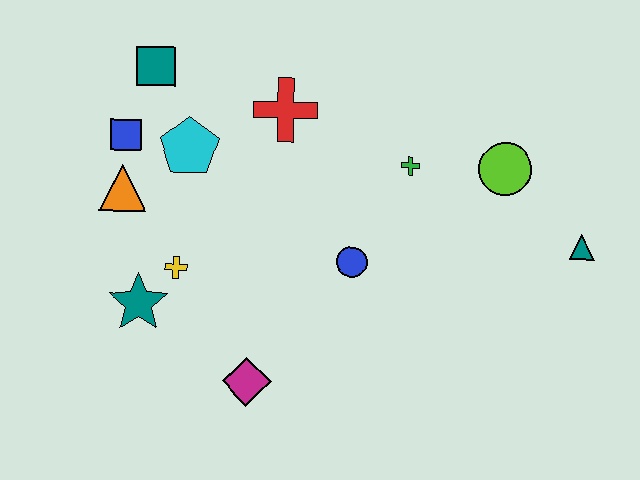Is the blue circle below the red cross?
Yes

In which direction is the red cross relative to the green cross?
The red cross is to the left of the green cross.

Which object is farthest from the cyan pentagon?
The teal triangle is farthest from the cyan pentagon.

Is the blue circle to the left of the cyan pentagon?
No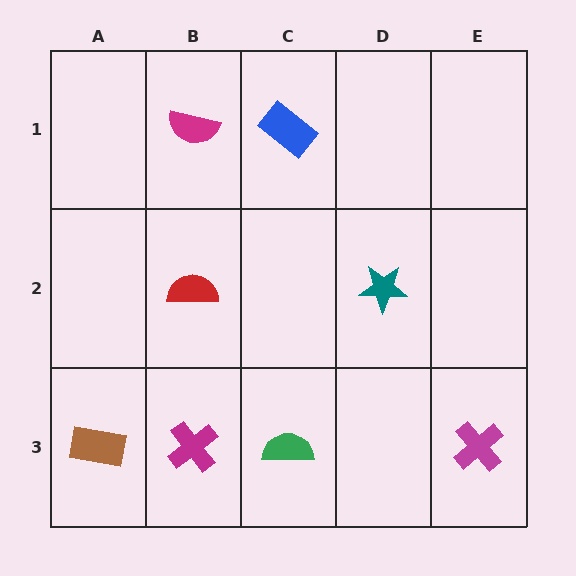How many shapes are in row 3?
4 shapes.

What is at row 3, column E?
A magenta cross.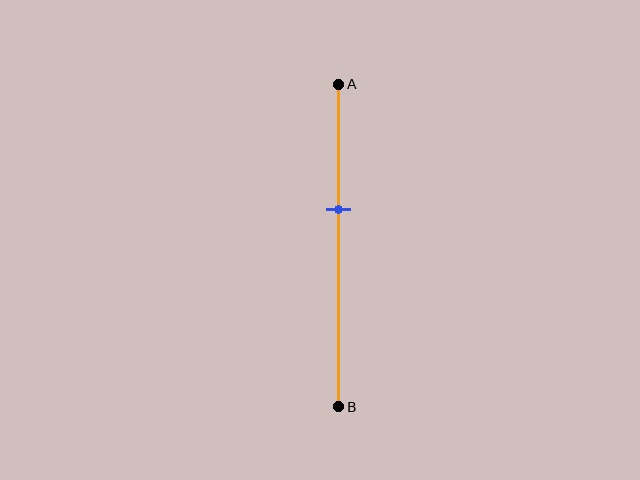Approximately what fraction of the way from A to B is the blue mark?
The blue mark is approximately 40% of the way from A to B.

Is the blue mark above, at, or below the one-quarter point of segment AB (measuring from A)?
The blue mark is below the one-quarter point of segment AB.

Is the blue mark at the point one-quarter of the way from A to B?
No, the mark is at about 40% from A, not at the 25% one-quarter point.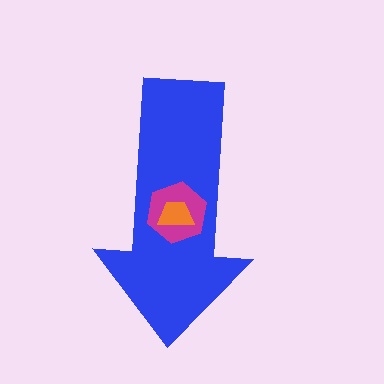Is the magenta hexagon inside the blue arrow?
Yes.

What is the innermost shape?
The orange trapezoid.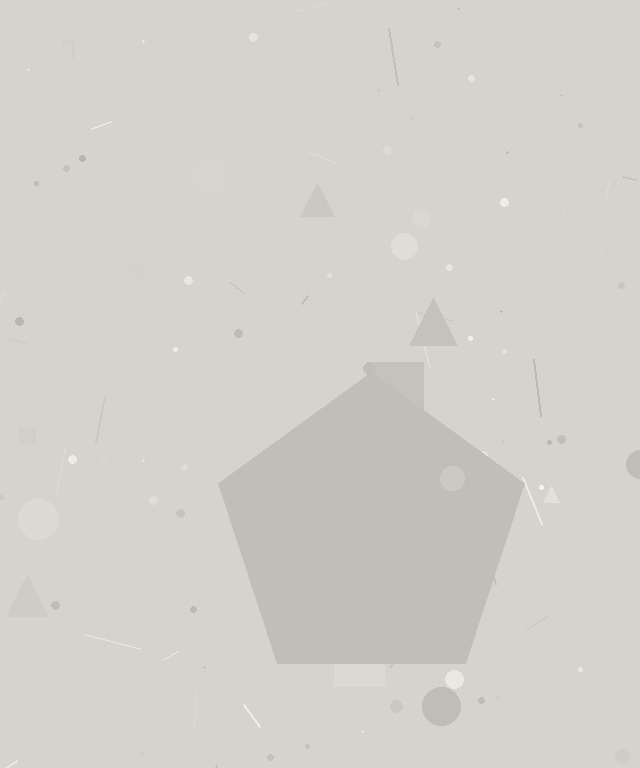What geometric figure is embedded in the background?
A pentagon is embedded in the background.